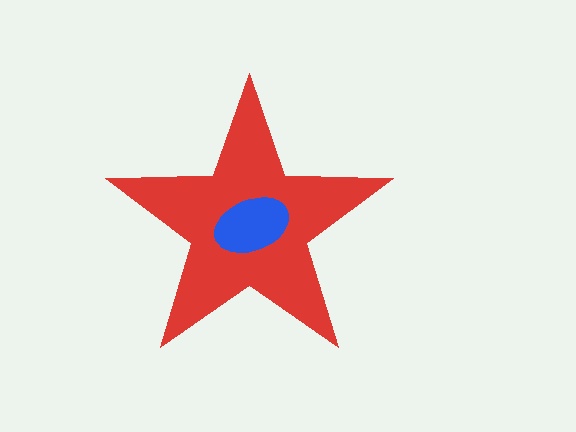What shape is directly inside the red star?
The blue ellipse.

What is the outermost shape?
The red star.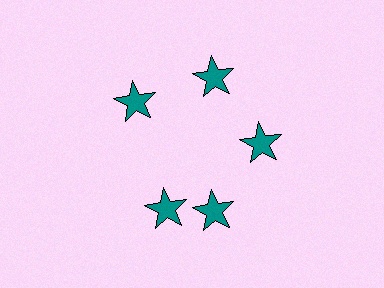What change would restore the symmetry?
The symmetry would be restored by rotating it back into even spacing with its neighbors so that all 5 stars sit at equal angles and equal distance from the center.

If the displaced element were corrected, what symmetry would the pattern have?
It would have 5-fold rotational symmetry — the pattern would map onto itself every 72 degrees.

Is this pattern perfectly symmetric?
No. The 5 teal stars are arranged in a ring, but one element near the 8 o'clock position is rotated out of alignment along the ring, breaking the 5-fold rotational symmetry.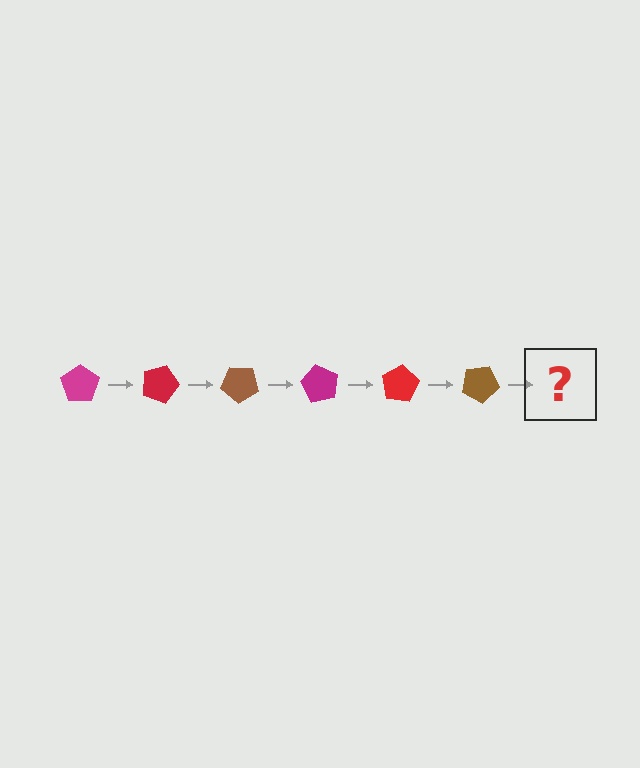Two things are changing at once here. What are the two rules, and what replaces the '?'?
The two rules are that it rotates 20 degrees each step and the color cycles through magenta, red, and brown. The '?' should be a magenta pentagon, rotated 120 degrees from the start.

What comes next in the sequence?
The next element should be a magenta pentagon, rotated 120 degrees from the start.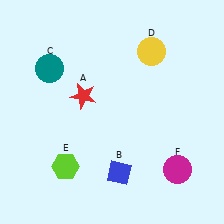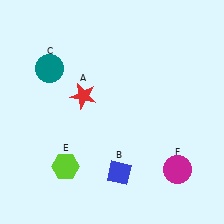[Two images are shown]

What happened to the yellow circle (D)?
The yellow circle (D) was removed in Image 2. It was in the top-right area of Image 1.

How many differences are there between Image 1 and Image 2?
There is 1 difference between the two images.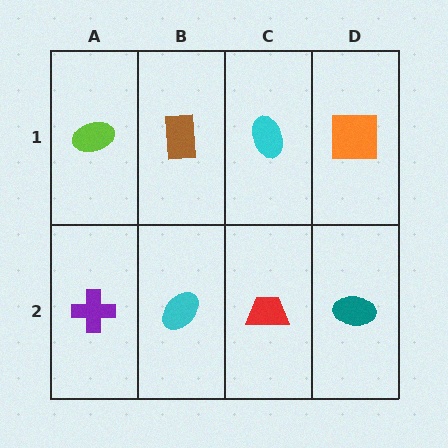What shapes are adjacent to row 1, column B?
A cyan ellipse (row 2, column B), a lime ellipse (row 1, column A), a cyan ellipse (row 1, column C).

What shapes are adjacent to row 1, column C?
A red trapezoid (row 2, column C), a brown rectangle (row 1, column B), an orange square (row 1, column D).